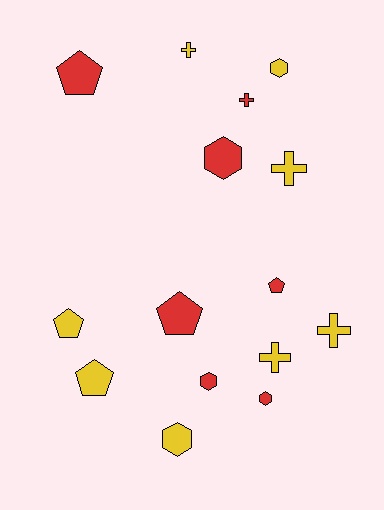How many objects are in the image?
There are 15 objects.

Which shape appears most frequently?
Pentagon, with 5 objects.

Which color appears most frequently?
Yellow, with 8 objects.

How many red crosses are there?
There is 1 red cross.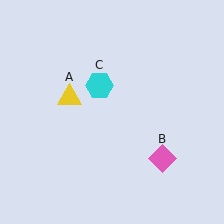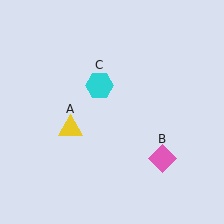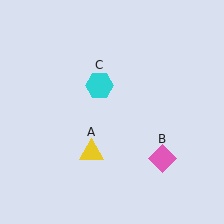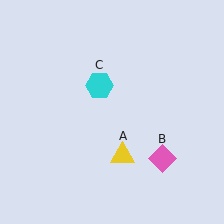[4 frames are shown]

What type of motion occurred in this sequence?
The yellow triangle (object A) rotated counterclockwise around the center of the scene.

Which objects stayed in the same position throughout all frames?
Pink diamond (object B) and cyan hexagon (object C) remained stationary.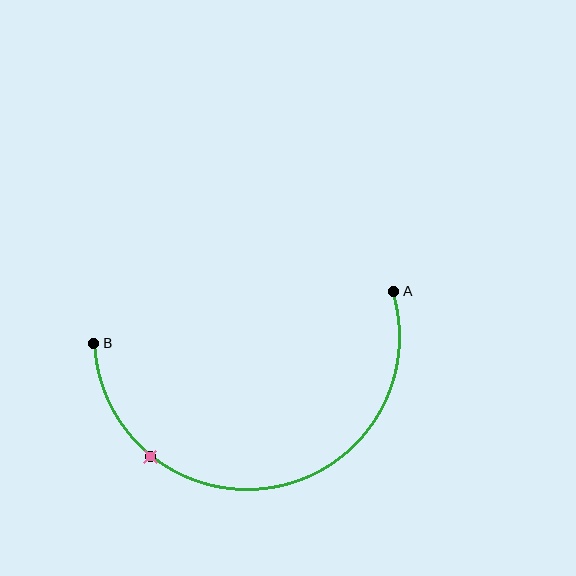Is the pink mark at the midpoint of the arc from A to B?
No. The pink mark lies on the arc but is closer to endpoint B. The arc midpoint would be at the point on the curve equidistant along the arc from both A and B.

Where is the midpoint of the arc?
The arc midpoint is the point on the curve farthest from the straight line joining A and B. It sits below that line.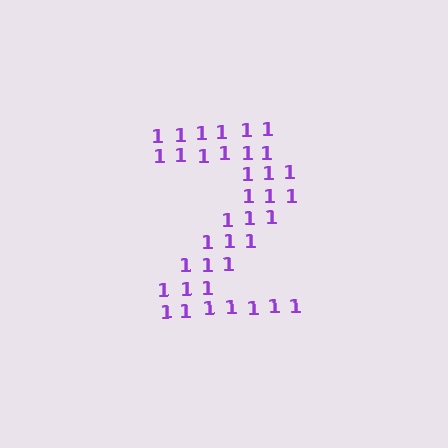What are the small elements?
The small elements are digit 1's.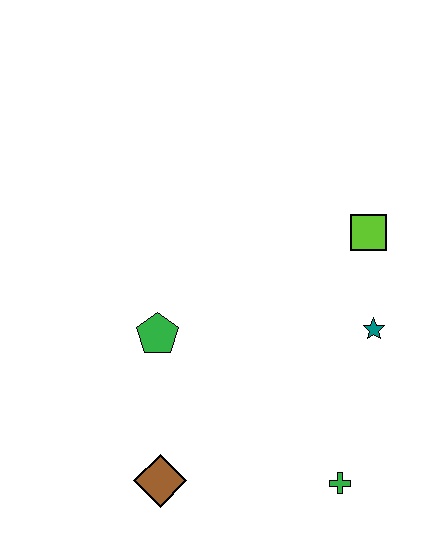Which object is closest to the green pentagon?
The brown diamond is closest to the green pentagon.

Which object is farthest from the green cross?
The lime square is farthest from the green cross.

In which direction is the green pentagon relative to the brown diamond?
The green pentagon is above the brown diamond.